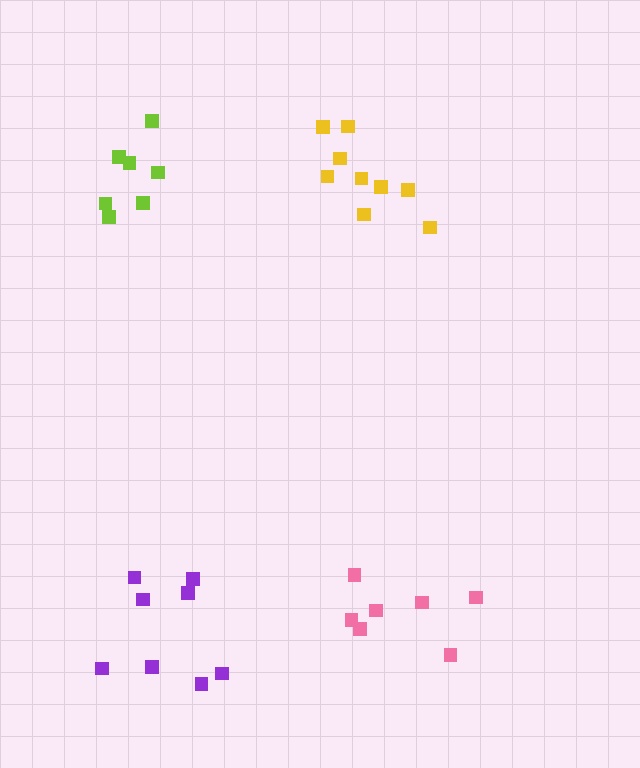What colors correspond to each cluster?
The clusters are colored: pink, lime, yellow, purple.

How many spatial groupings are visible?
There are 4 spatial groupings.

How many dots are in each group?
Group 1: 7 dots, Group 2: 7 dots, Group 3: 9 dots, Group 4: 8 dots (31 total).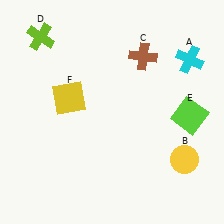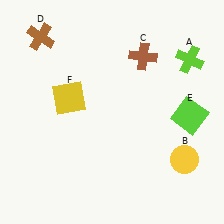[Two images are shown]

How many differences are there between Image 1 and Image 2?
There are 2 differences between the two images.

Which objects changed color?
A changed from cyan to lime. D changed from lime to brown.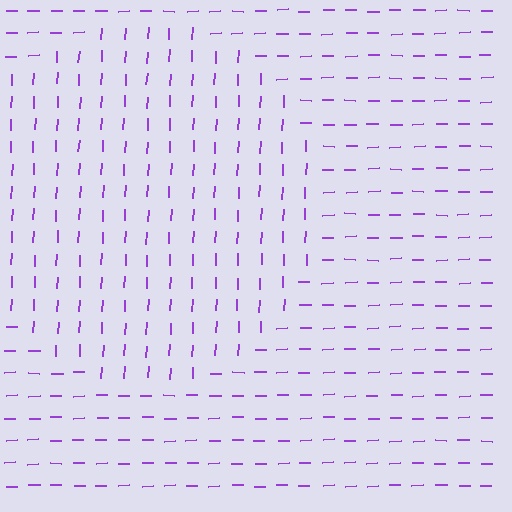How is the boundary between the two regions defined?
The boundary is defined purely by a change in line orientation (approximately 85 degrees difference). All lines are the same color and thickness.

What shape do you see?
I see a circle.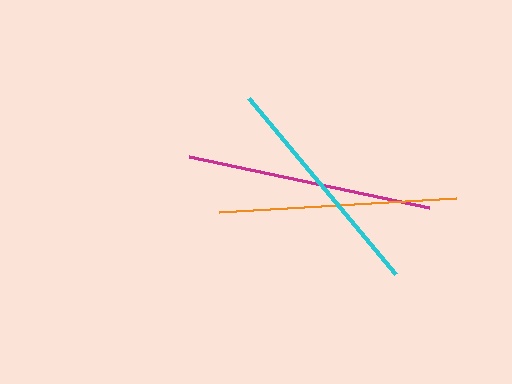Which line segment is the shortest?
The cyan line is the shortest at approximately 229 pixels.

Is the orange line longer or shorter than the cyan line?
The orange line is longer than the cyan line.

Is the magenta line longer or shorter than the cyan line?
The magenta line is longer than the cyan line.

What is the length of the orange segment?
The orange segment is approximately 238 pixels long.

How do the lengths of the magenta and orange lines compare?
The magenta and orange lines are approximately the same length.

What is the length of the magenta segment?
The magenta segment is approximately 245 pixels long.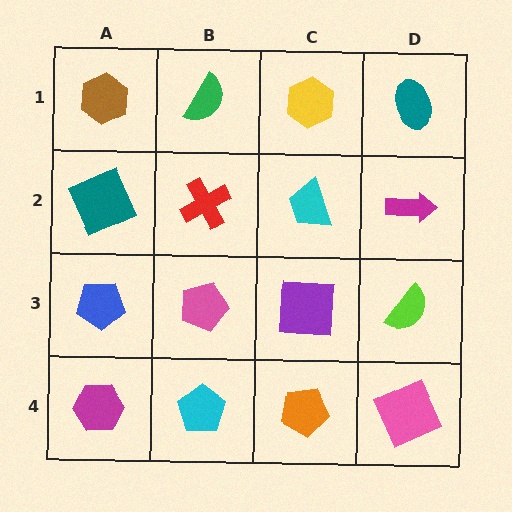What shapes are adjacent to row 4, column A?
A blue pentagon (row 3, column A), a cyan pentagon (row 4, column B).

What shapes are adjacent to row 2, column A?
A brown hexagon (row 1, column A), a blue pentagon (row 3, column A), a red cross (row 2, column B).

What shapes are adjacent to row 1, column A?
A teal square (row 2, column A), a green semicircle (row 1, column B).